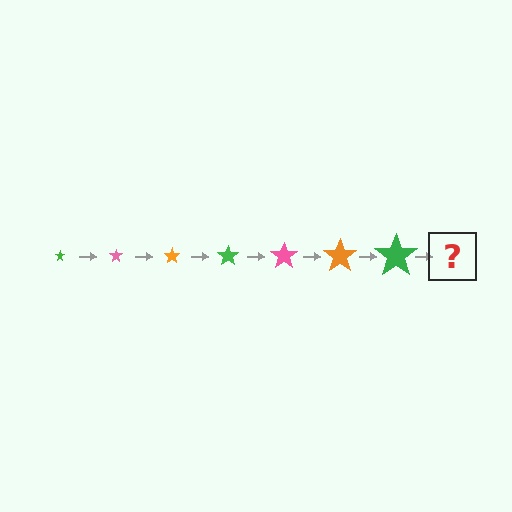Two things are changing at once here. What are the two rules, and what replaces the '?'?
The two rules are that the star grows larger each step and the color cycles through green, pink, and orange. The '?' should be a pink star, larger than the previous one.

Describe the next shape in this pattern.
It should be a pink star, larger than the previous one.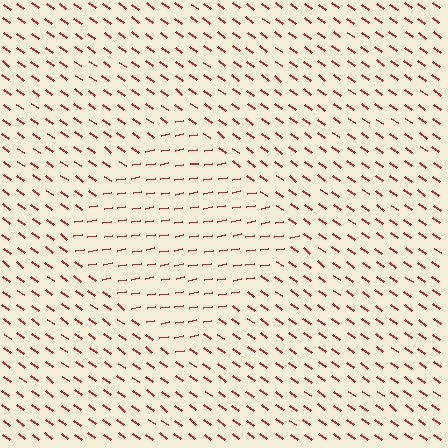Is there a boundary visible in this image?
Yes, there is a texture boundary formed by a change in line orientation.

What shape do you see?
I see a diamond.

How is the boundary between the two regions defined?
The boundary is defined purely by a change in line orientation (approximately 45 degrees difference). All lines are the same color and thickness.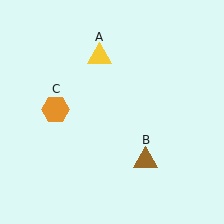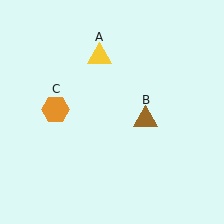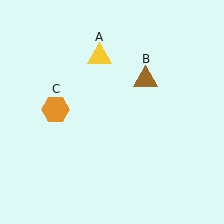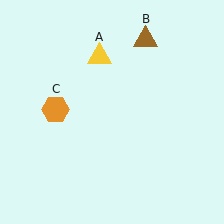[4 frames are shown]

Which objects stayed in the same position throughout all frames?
Yellow triangle (object A) and orange hexagon (object C) remained stationary.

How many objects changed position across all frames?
1 object changed position: brown triangle (object B).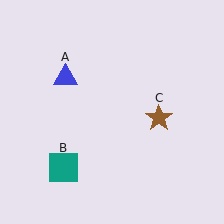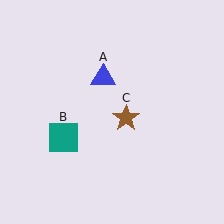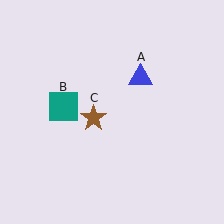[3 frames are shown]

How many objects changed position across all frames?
3 objects changed position: blue triangle (object A), teal square (object B), brown star (object C).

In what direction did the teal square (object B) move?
The teal square (object B) moved up.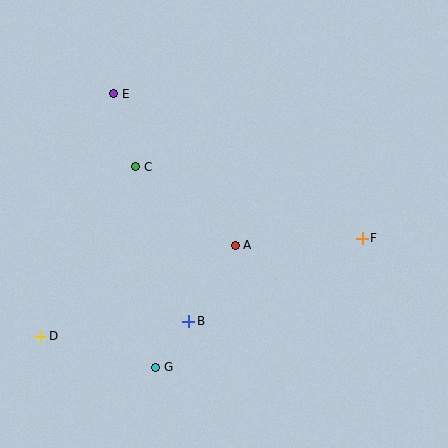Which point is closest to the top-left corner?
Point E is closest to the top-left corner.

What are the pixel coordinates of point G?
Point G is at (156, 367).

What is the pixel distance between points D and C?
The distance between D and C is 194 pixels.